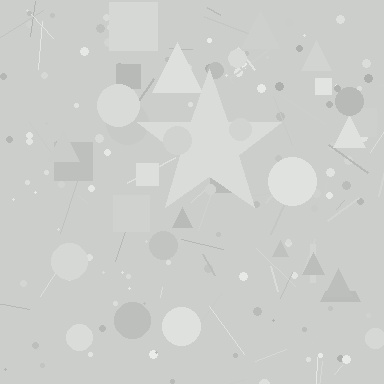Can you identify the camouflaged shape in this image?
The camouflaged shape is a star.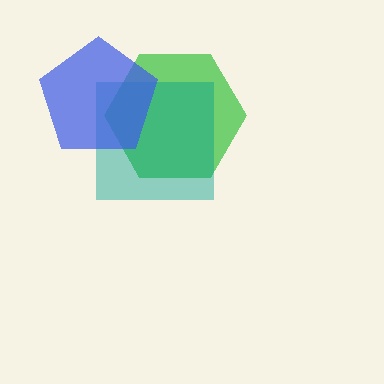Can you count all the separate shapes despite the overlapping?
Yes, there are 3 separate shapes.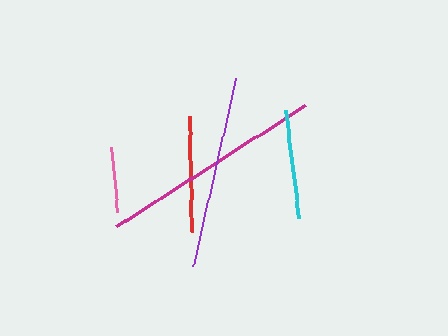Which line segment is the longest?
The magenta line is the longest at approximately 224 pixels.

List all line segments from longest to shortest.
From longest to shortest: magenta, purple, red, cyan, pink.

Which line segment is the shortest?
The pink line is the shortest at approximately 66 pixels.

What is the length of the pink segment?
The pink segment is approximately 66 pixels long.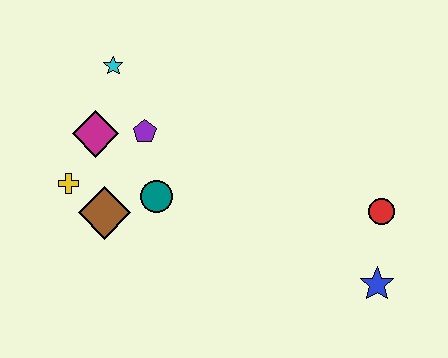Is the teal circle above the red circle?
Yes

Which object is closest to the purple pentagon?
The magenta diamond is closest to the purple pentagon.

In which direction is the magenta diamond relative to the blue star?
The magenta diamond is to the left of the blue star.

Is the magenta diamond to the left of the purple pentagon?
Yes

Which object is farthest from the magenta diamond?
The blue star is farthest from the magenta diamond.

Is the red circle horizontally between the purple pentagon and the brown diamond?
No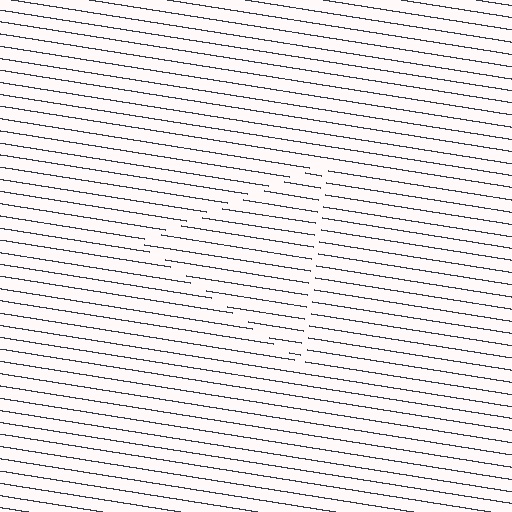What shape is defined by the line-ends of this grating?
An illusory triangle. The interior of the shape contains the same grating, shifted by half a period — the contour is defined by the phase discontinuity where line-ends from the inner and outer gratings abut.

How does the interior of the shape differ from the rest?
The interior of the shape contains the same grating, shifted by half a period — the contour is defined by the phase discontinuity where line-ends from the inner and outer gratings abut.